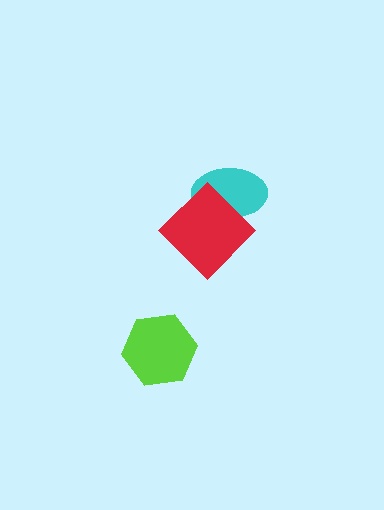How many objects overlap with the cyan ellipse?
1 object overlaps with the cyan ellipse.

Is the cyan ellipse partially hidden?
Yes, it is partially covered by another shape.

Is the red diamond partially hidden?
No, no other shape covers it.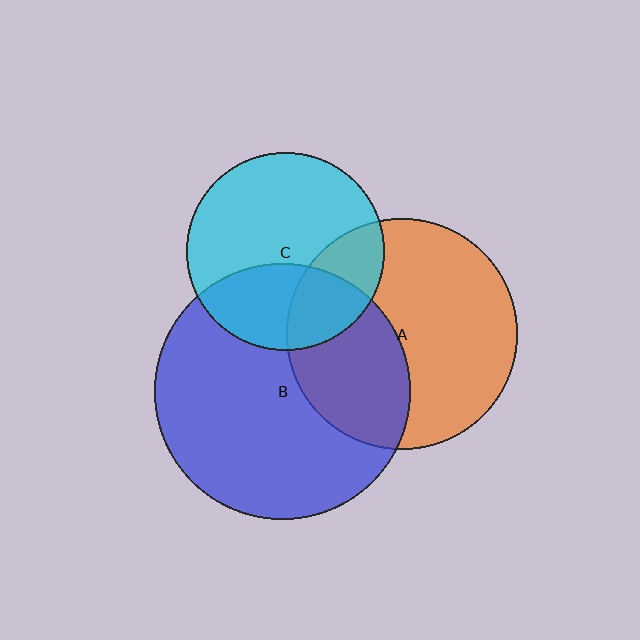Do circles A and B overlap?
Yes.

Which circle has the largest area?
Circle B (blue).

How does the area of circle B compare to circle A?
Approximately 1.2 times.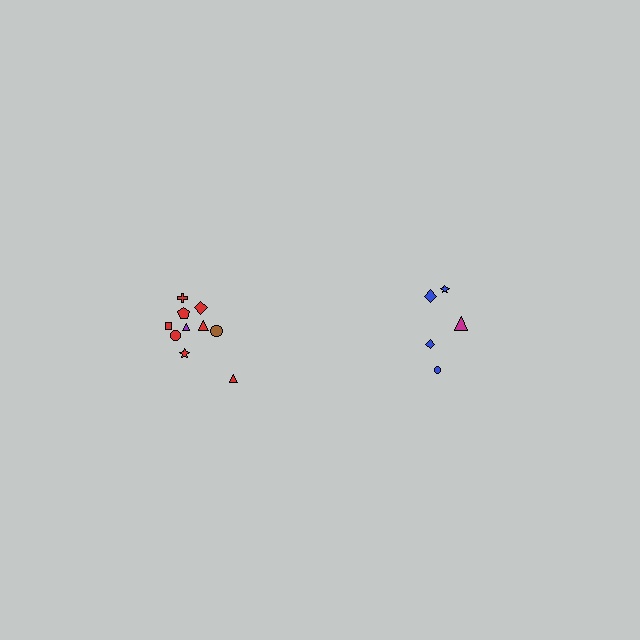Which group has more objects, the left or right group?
The left group.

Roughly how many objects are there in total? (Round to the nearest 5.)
Roughly 15 objects in total.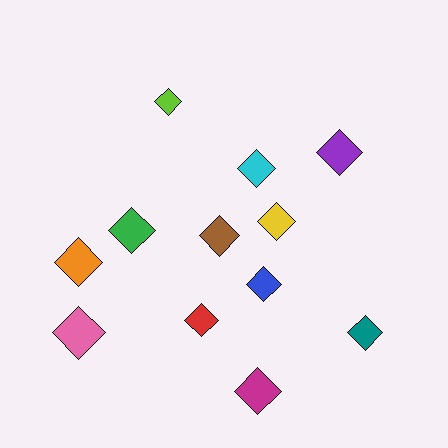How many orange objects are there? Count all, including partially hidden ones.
There is 1 orange object.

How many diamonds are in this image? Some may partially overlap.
There are 12 diamonds.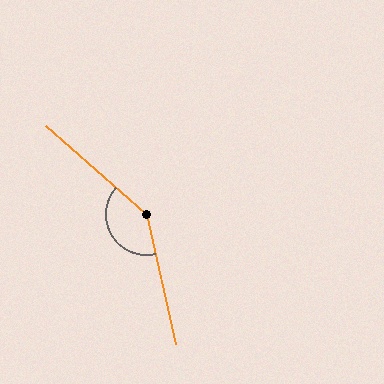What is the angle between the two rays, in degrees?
Approximately 144 degrees.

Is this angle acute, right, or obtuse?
It is obtuse.